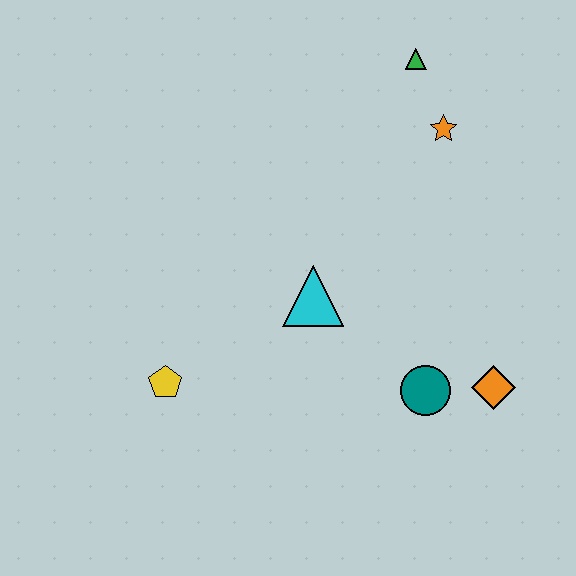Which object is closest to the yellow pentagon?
The cyan triangle is closest to the yellow pentagon.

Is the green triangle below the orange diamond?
No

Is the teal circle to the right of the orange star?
No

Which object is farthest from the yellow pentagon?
The green triangle is farthest from the yellow pentagon.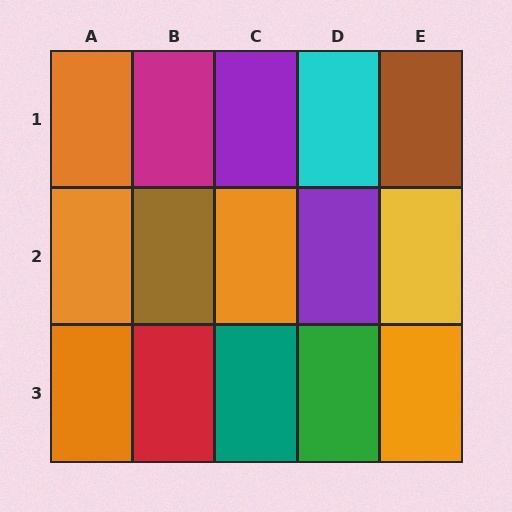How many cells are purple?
2 cells are purple.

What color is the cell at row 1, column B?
Magenta.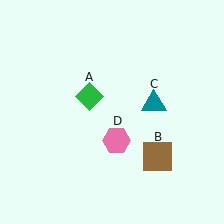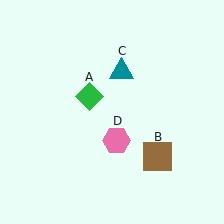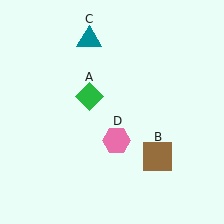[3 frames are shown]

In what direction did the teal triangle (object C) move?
The teal triangle (object C) moved up and to the left.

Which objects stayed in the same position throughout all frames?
Green diamond (object A) and brown square (object B) and pink hexagon (object D) remained stationary.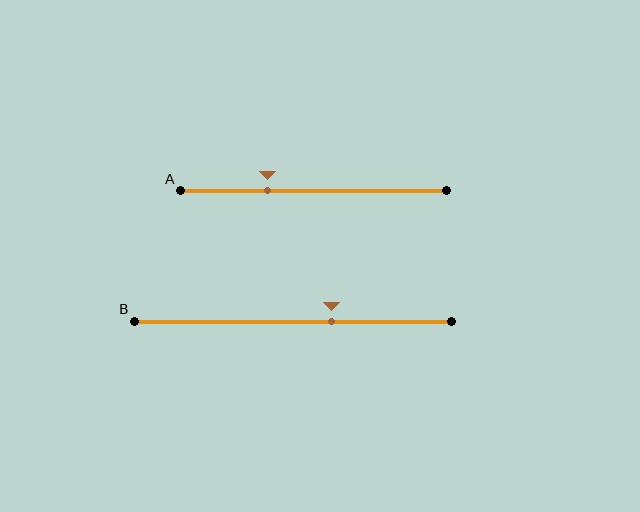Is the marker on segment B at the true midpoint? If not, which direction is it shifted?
No, the marker on segment B is shifted to the right by about 12% of the segment length.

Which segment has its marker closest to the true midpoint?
Segment B has its marker closest to the true midpoint.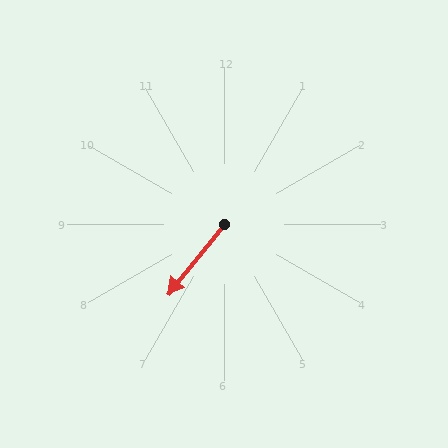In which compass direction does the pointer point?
Southwest.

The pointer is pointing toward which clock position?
Roughly 7 o'clock.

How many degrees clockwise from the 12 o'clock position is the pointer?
Approximately 219 degrees.